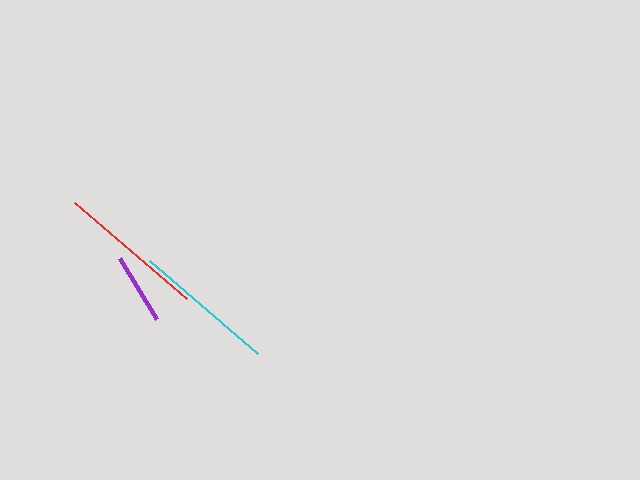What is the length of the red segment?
The red segment is approximately 147 pixels long.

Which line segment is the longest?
The red line is the longest at approximately 147 pixels.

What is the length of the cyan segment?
The cyan segment is approximately 143 pixels long.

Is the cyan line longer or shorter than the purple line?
The cyan line is longer than the purple line.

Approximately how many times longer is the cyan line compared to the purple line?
The cyan line is approximately 2.0 times the length of the purple line.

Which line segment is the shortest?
The purple line is the shortest at approximately 71 pixels.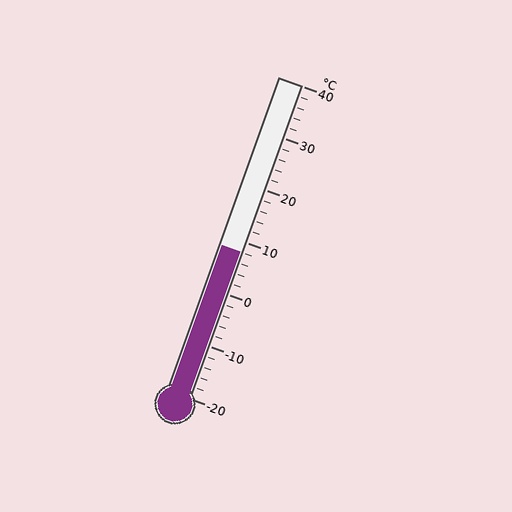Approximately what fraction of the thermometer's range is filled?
The thermometer is filled to approximately 45% of its range.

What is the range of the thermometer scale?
The thermometer scale ranges from -20°C to 40°C.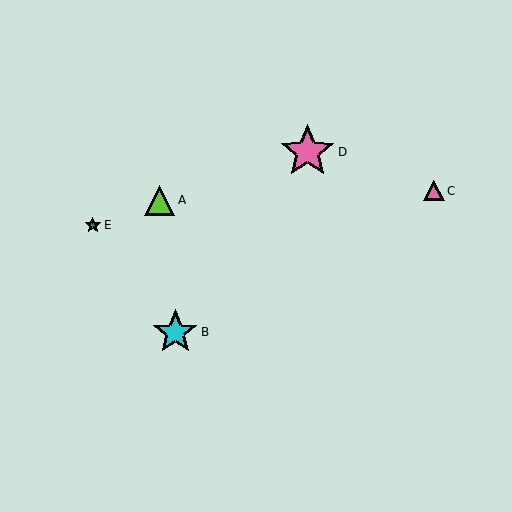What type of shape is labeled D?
Shape D is a pink star.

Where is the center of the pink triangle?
The center of the pink triangle is at (434, 191).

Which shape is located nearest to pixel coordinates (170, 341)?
The cyan star (labeled B) at (175, 332) is nearest to that location.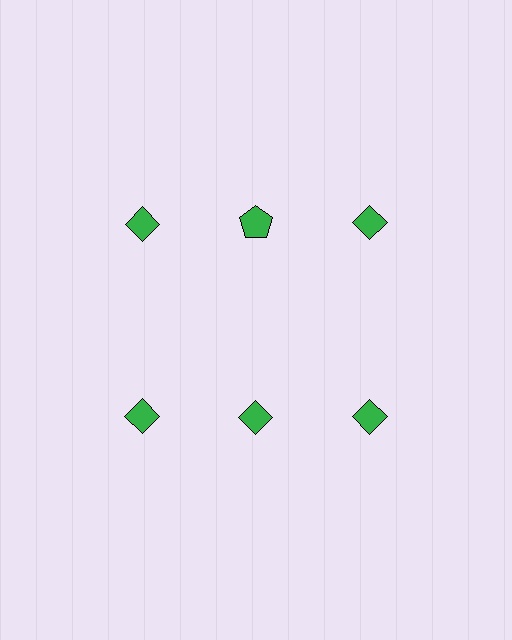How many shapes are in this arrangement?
There are 6 shapes arranged in a grid pattern.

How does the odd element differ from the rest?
It has a different shape: pentagon instead of diamond.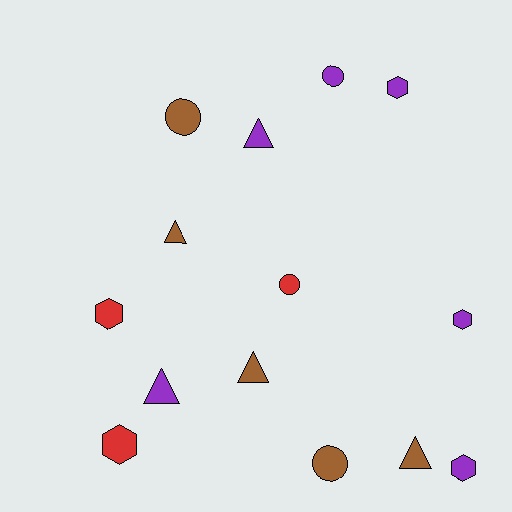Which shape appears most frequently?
Triangle, with 5 objects.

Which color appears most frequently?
Purple, with 6 objects.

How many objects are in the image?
There are 14 objects.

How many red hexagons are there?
There are 2 red hexagons.